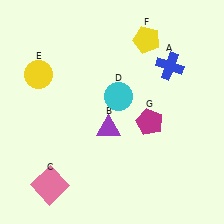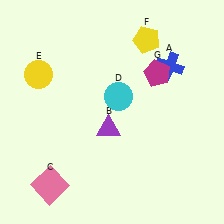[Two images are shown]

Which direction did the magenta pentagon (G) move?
The magenta pentagon (G) moved up.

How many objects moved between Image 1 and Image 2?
1 object moved between the two images.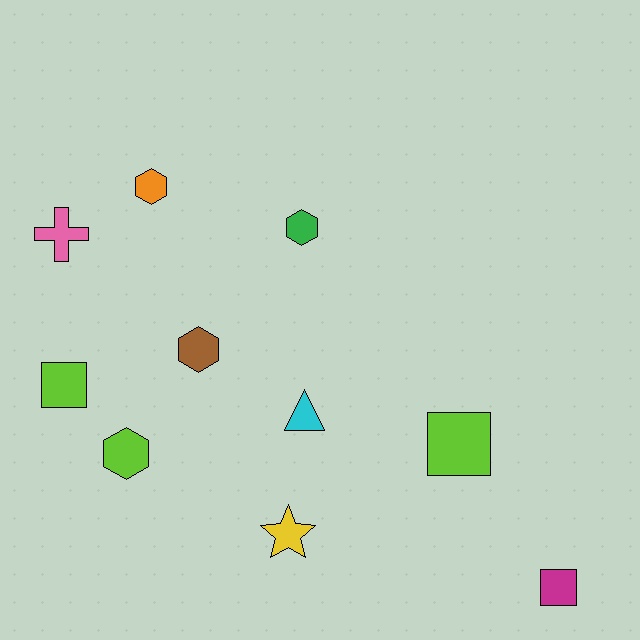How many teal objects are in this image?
There are no teal objects.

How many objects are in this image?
There are 10 objects.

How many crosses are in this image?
There is 1 cross.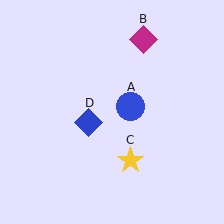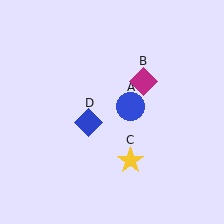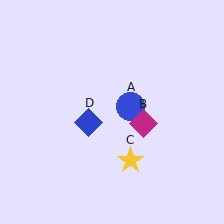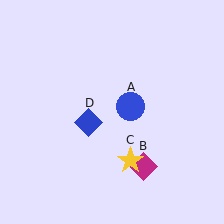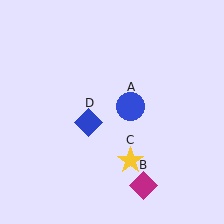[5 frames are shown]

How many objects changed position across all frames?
1 object changed position: magenta diamond (object B).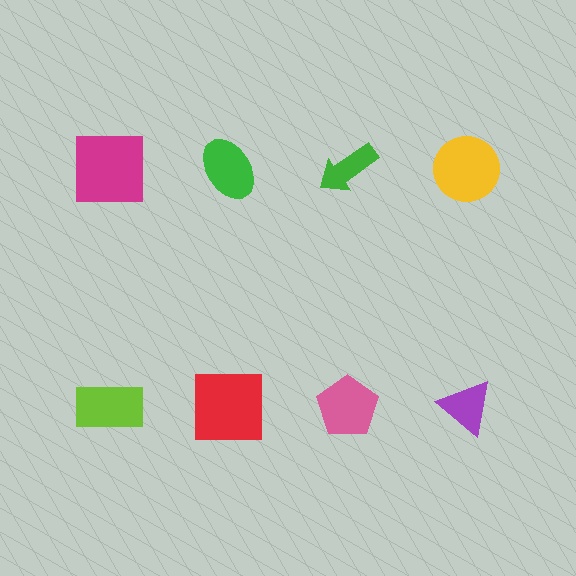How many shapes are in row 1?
4 shapes.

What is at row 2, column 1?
A lime rectangle.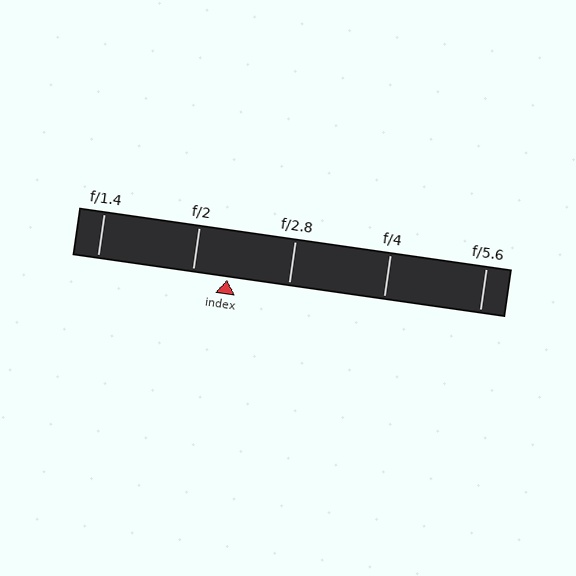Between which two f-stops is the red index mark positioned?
The index mark is between f/2 and f/2.8.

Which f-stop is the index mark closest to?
The index mark is closest to f/2.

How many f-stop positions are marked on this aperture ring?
There are 5 f-stop positions marked.